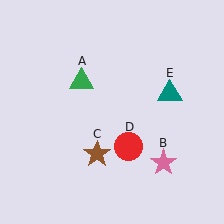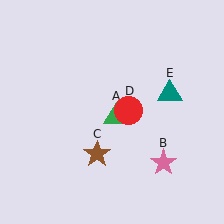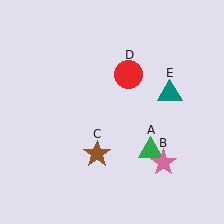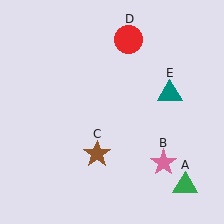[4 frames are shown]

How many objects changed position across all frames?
2 objects changed position: green triangle (object A), red circle (object D).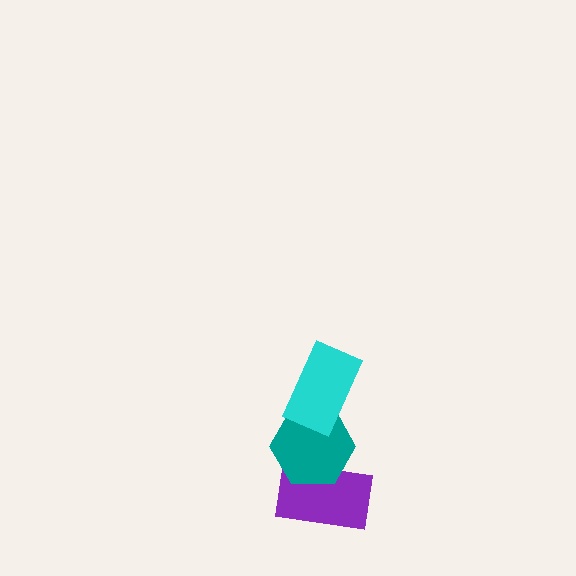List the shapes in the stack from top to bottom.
From top to bottom: the cyan rectangle, the teal hexagon, the purple rectangle.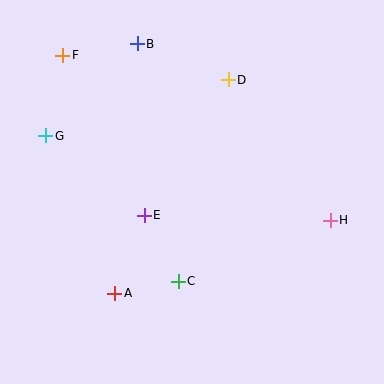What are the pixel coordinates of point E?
Point E is at (144, 215).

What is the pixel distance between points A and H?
The distance between A and H is 228 pixels.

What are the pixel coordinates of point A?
Point A is at (115, 293).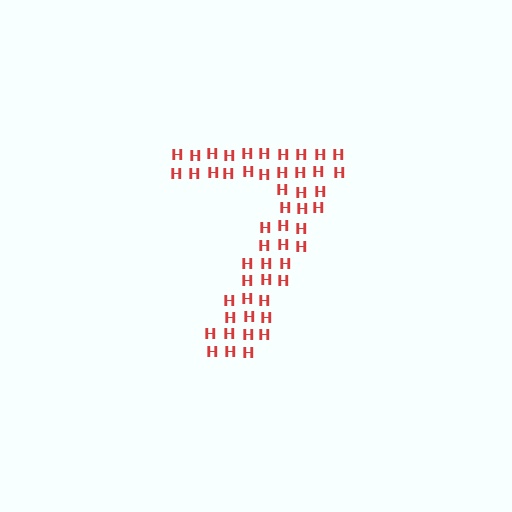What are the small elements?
The small elements are letter H's.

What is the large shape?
The large shape is the digit 7.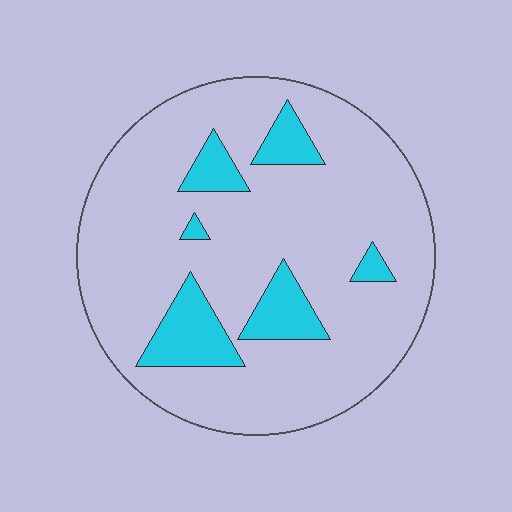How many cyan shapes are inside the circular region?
6.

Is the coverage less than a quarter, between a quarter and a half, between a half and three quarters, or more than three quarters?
Less than a quarter.